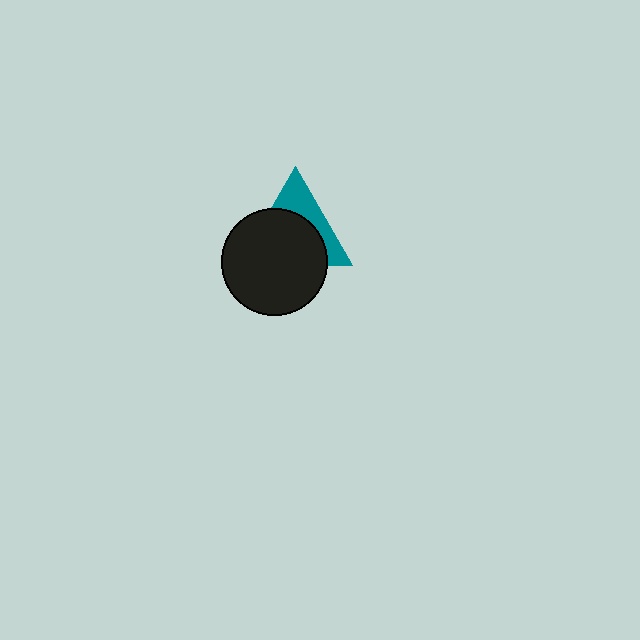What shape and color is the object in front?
The object in front is a black circle.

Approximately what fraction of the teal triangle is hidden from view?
Roughly 63% of the teal triangle is hidden behind the black circle.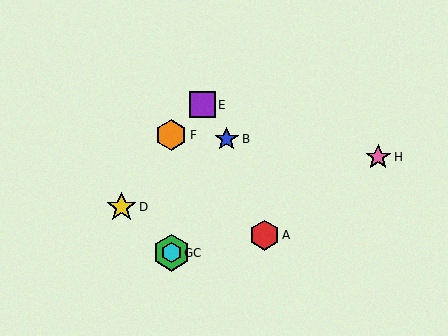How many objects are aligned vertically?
3 objects (C, F, G) are aligned vertically.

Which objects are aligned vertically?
Objects C, F, G are aligned vertically.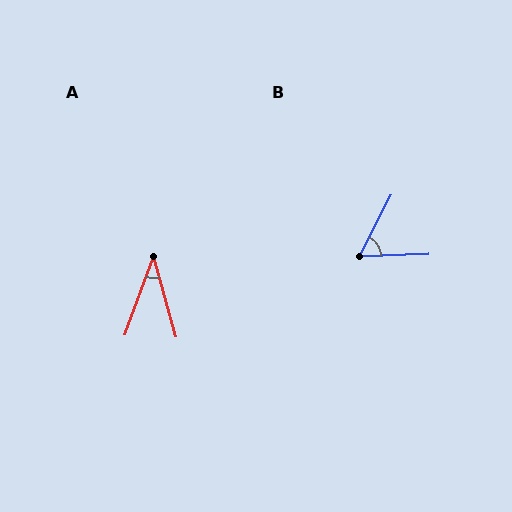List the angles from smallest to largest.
A (36°), B (61°).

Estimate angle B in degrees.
Approximately 61 degrees.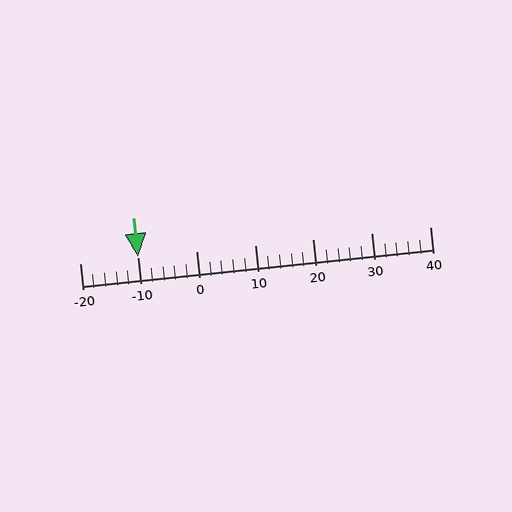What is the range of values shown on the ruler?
The ruler shows values from -20 to 40.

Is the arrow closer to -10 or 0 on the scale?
The arrow is closer to -10.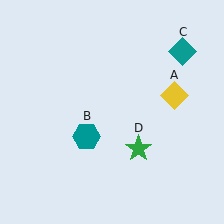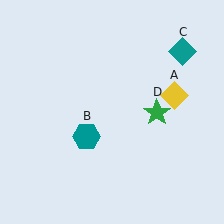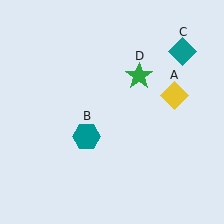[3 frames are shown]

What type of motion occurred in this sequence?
The green star (object D) rotated counterclockwise around the center of the scene.